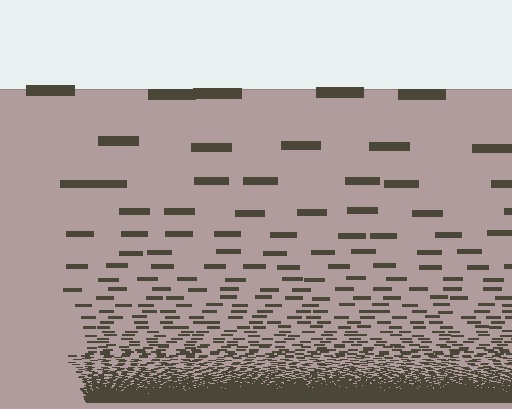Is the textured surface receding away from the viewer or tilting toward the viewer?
The surface appears to tilt toward the viewer. Texture elements get larger and sparser toward the top.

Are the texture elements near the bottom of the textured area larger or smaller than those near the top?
Smaller. The gradient is inverted — elements near the bottom are smaller and denser.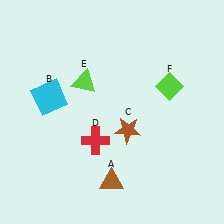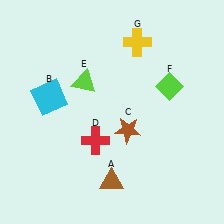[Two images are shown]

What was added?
A yellow cross (G) was added in Image 2.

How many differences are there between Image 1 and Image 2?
There is 1 difference between the two images.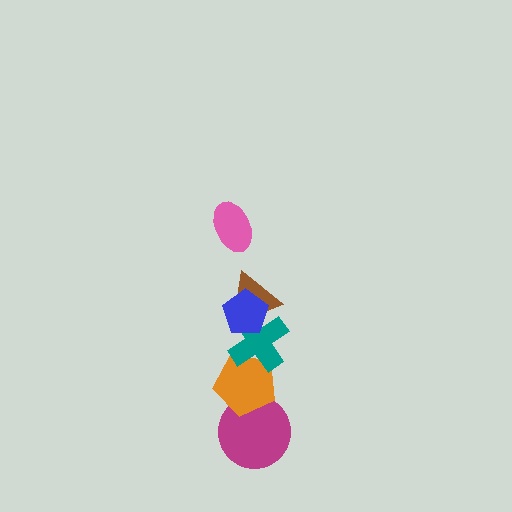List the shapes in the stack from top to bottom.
From top to bottom: the pink ellipse, the blue pentagon, the brown triangle, the teal cross, the orange pentagon, the magenta circle.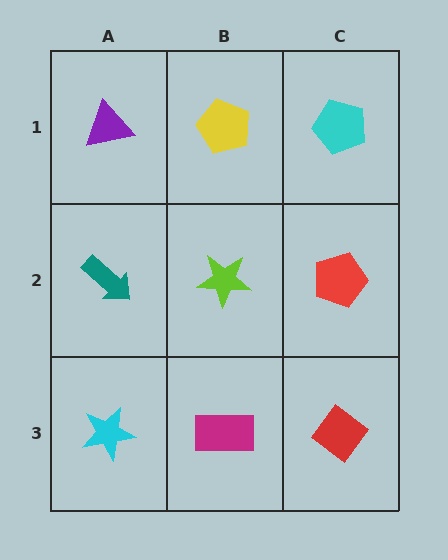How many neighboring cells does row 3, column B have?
3.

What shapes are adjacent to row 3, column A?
A teal arrow (row 2, column A), a magenta rectangle (row 3, column B).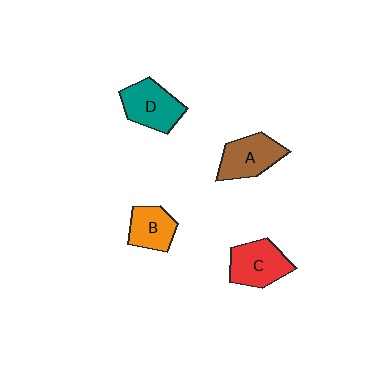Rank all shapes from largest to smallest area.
From largest to smallest: C (red), D (teal), A (brown), B (orange).